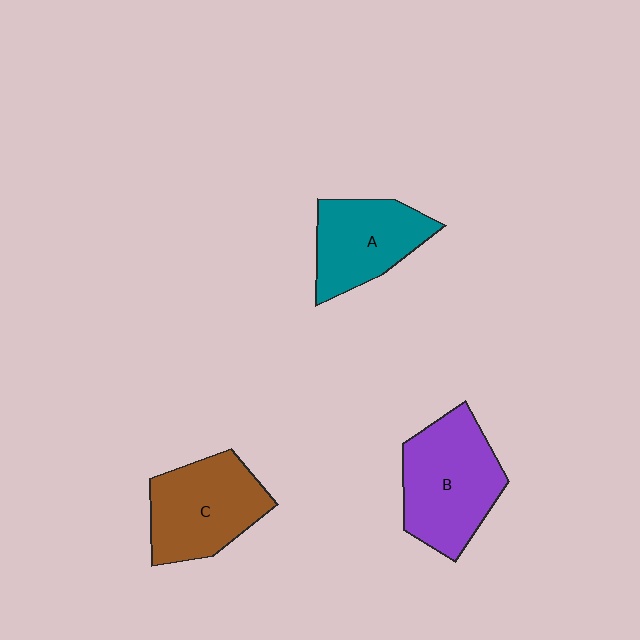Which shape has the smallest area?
Shape A (teal).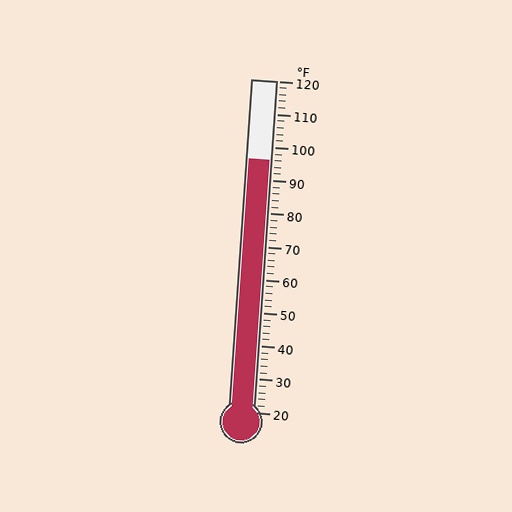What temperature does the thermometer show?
The thermometer shows approximately 96°F.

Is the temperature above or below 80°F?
The temperature is above 80°F.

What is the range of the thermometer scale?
The thermometer scale ranges from 20°F to 120°F.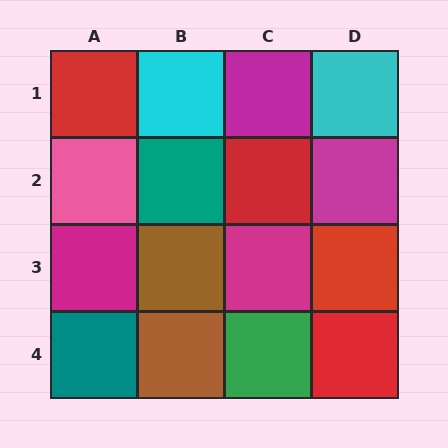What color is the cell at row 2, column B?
Teal.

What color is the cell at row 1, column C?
Magenta.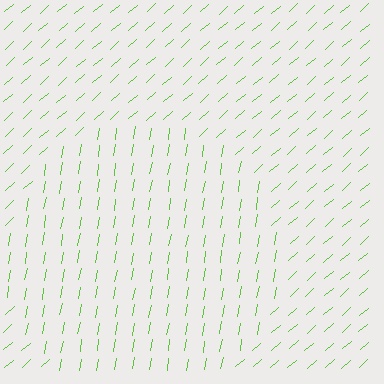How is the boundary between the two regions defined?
The boundary is defined purely by a change in line orientation (approximately 39 degrees difference). All lines are the same color and thickness.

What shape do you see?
I see a circle.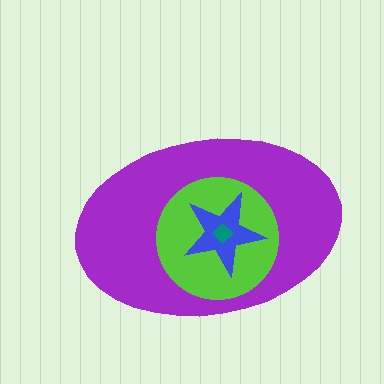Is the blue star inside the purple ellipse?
Yes.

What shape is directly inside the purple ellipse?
The lime circle.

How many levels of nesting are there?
4.